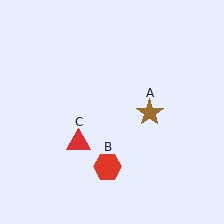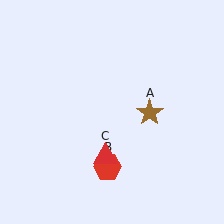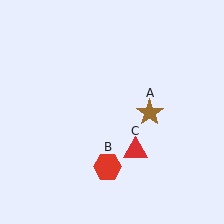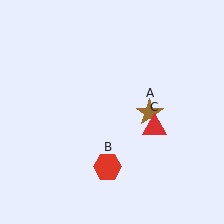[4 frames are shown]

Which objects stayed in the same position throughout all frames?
Brown star (object A) and red hexagon (object B) remained stationary.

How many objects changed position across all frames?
1 object changed position: red triangle (object C).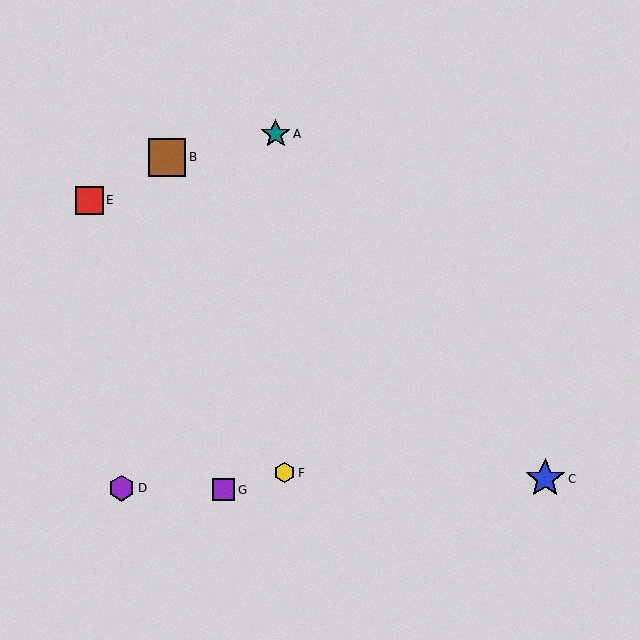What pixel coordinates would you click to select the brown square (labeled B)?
Click at (167, 157) to select the brown square B.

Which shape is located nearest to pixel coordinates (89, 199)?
The red square (labeled E) at (90, 200) is nearest to that location.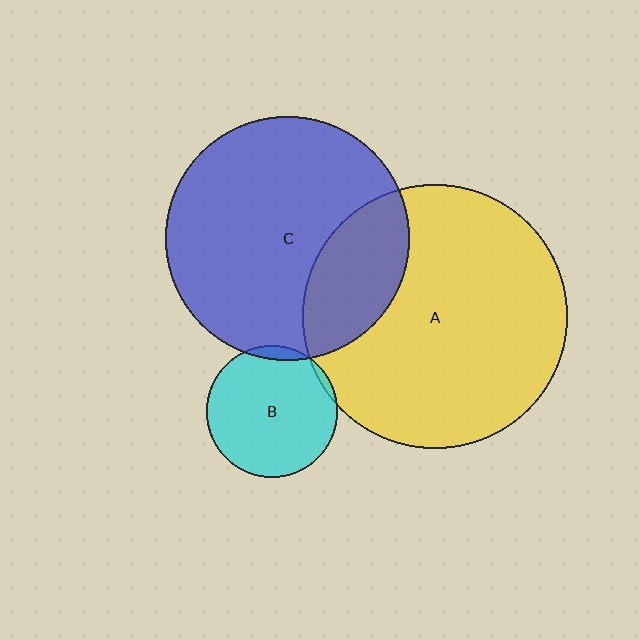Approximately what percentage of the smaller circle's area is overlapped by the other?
Approximately 25%.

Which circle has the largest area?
Circle A (yellow).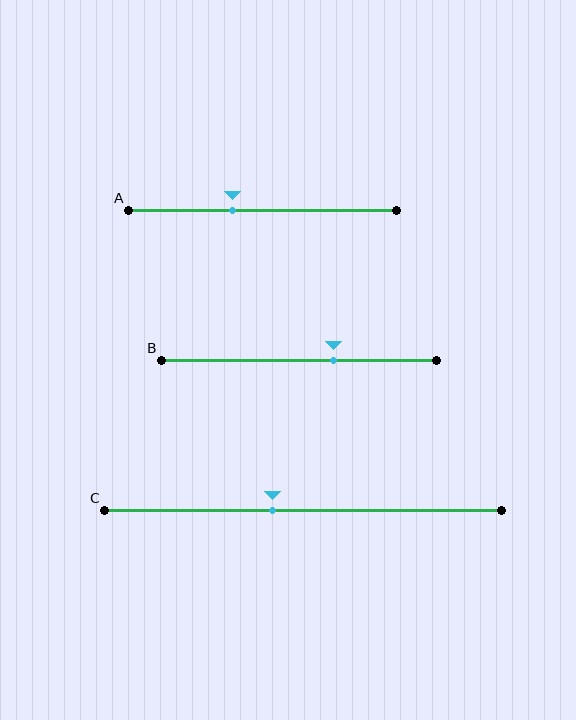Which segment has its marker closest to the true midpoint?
Segment C has its marker closest to the true midpoint.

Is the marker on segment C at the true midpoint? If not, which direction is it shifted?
No, the marker on segment C is shifted to the left by about 8% of the segment length.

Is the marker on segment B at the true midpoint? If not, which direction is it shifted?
No, the marker on segment B is shifted to the right by about 13% of the segment length.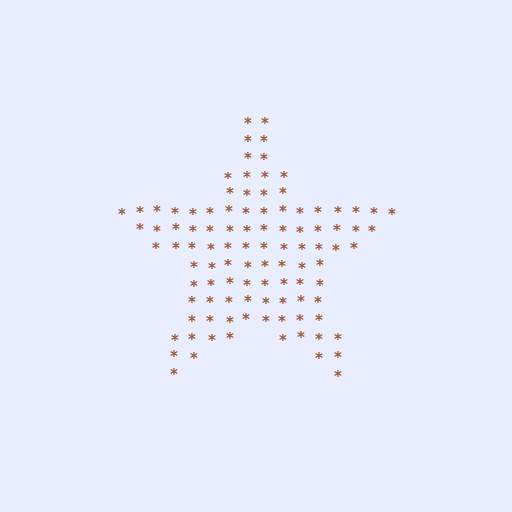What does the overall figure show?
The overall figure shows a star.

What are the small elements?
The small elements are asterisks.